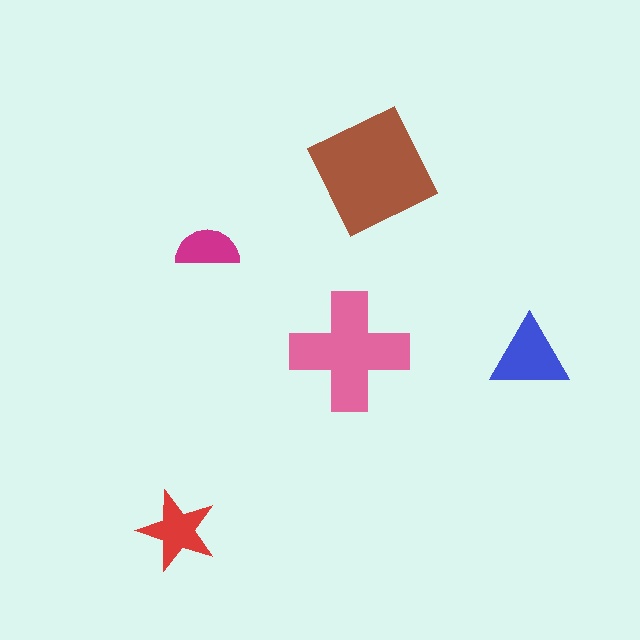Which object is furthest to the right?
The blue triangle is rightmost.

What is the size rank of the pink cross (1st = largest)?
2nd.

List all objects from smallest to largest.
The magenta semicircle, the red star, the blue triangle, the pink cross, the brown square.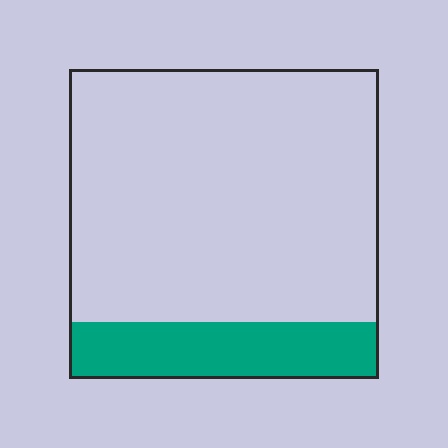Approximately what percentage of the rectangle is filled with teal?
Approximately 20%.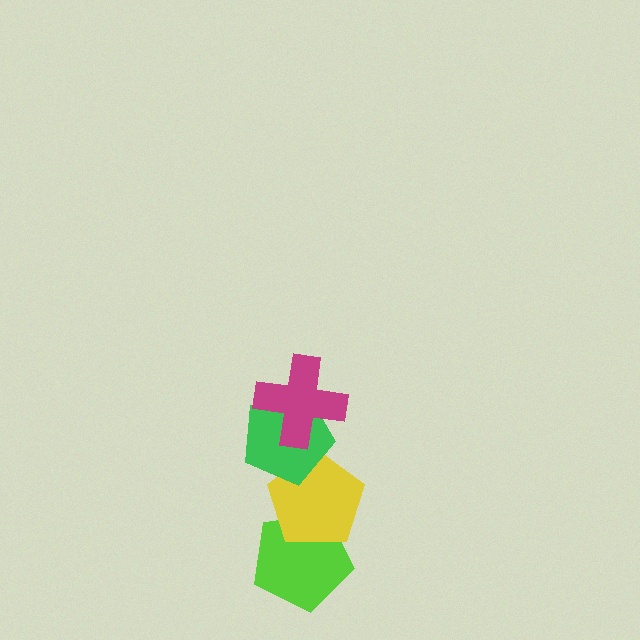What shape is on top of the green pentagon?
The magenta cross is on top of the green pentagon.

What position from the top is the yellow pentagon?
The yellow pentagon is 3rd from the top.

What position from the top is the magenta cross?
The magenta cross is 1st from the top.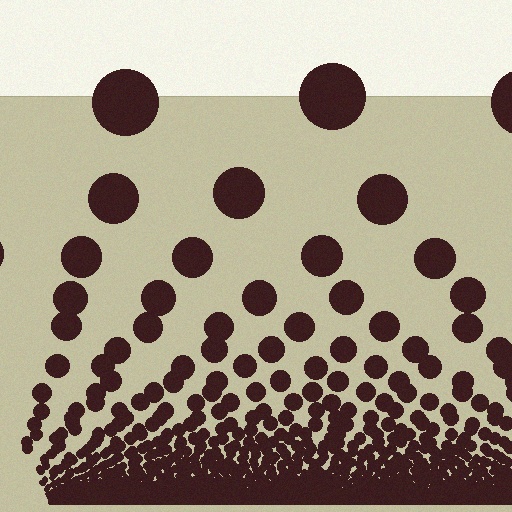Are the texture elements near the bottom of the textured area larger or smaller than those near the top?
Smaller. The gradient is inverted — elements near the bottom are smaller and denser.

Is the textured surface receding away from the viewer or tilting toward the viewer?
The surface appears to tilt toward the viewer. Texture elements get larger and sparser toward the top.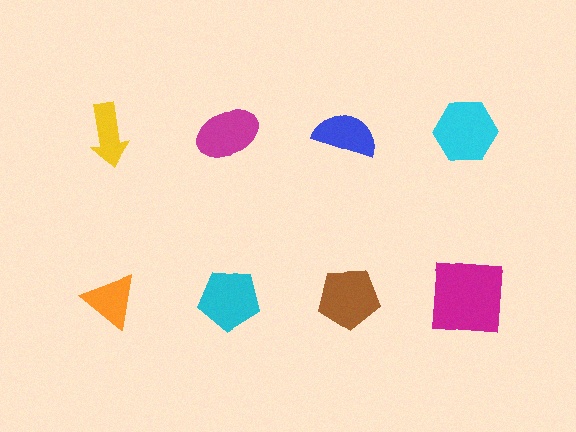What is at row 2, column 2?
A cyan pentagon.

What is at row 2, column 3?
A brown pentagon.